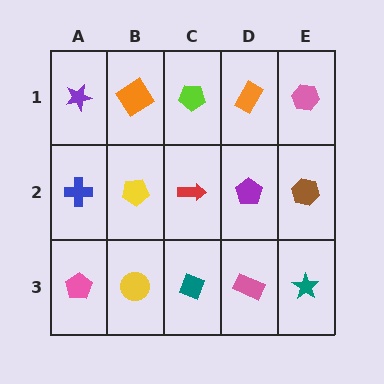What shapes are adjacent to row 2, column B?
An orange diamond (row 1, column B), a yellow circle (row 3, column B), a blue cross (row 2, column A), a red arrow (row 2, column C).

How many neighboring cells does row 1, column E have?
2.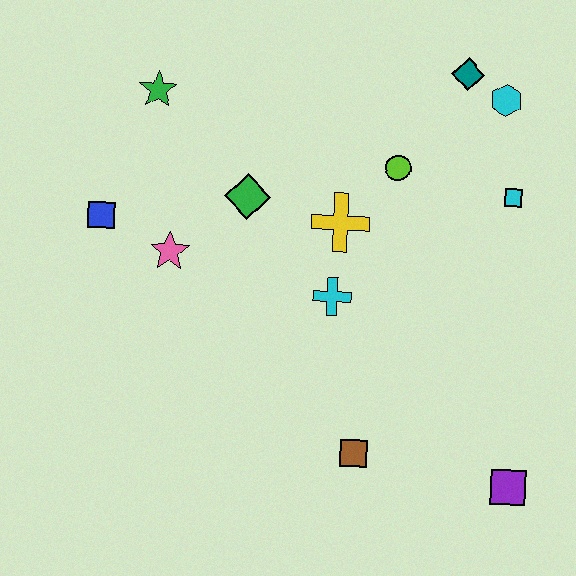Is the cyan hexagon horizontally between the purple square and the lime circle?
Yes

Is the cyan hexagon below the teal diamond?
Yes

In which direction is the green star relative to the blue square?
The green star is above the blue square.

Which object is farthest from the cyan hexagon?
The blue square is farthest from the cyan hexagon.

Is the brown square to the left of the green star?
No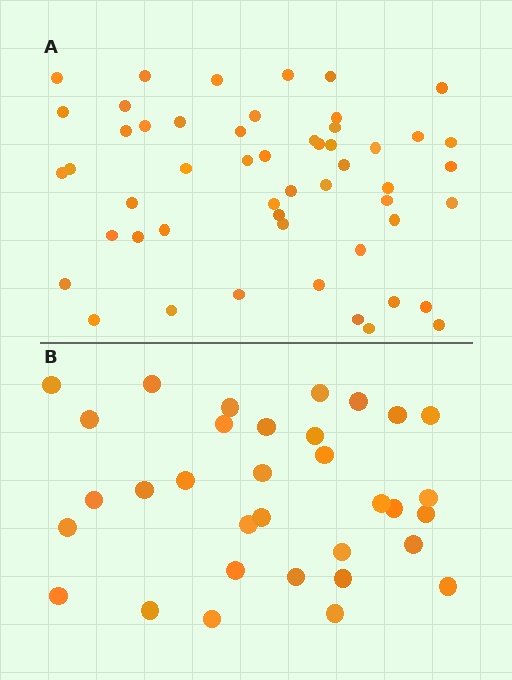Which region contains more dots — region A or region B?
Region A (the top region) has more dots.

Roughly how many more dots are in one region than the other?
Region A has approximately 20 more dots than region B.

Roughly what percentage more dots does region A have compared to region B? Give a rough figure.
About 60% more.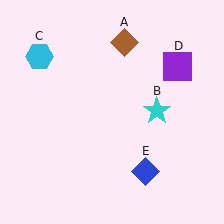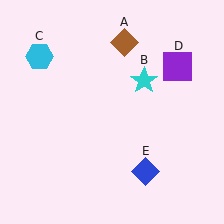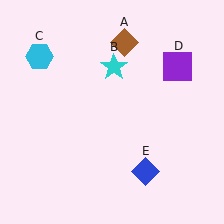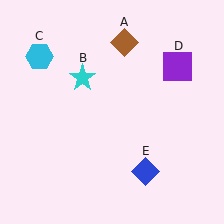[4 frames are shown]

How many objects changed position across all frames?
1 object changed position: cyan star (object B).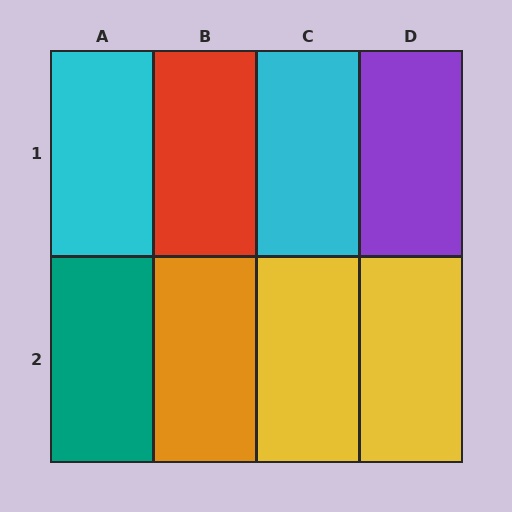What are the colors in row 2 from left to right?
Teal, orange, yellow, yellow.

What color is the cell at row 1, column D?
Purple.